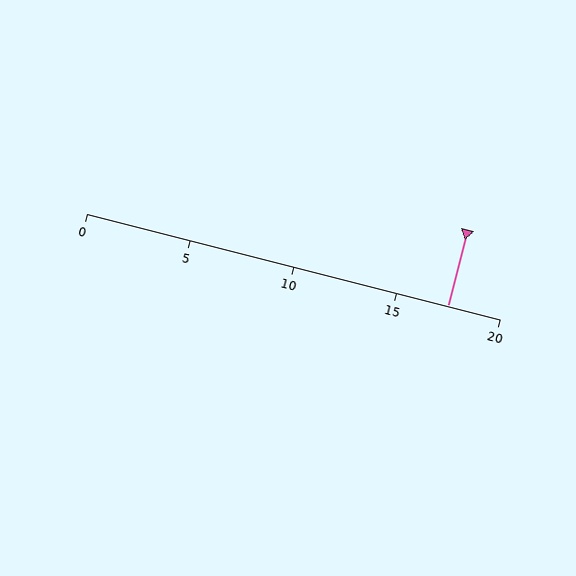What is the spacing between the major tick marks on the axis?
The major ticks are spaced 5 apart.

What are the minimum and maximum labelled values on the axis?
The axis runs from 0 to 20.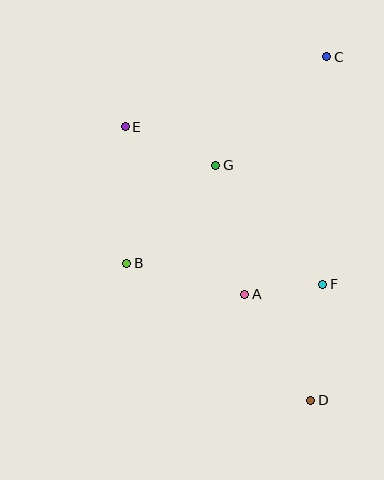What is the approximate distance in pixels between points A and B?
The distance between A and B is approximately 122 pixels.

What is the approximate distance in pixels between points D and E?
The distance between D and E is approximately 330 pixels.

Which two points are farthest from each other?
Points C and D are farthest from each other.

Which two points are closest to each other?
Points A and F are closest to each other.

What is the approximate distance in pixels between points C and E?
The distance between C and E is approximately 213 pixels.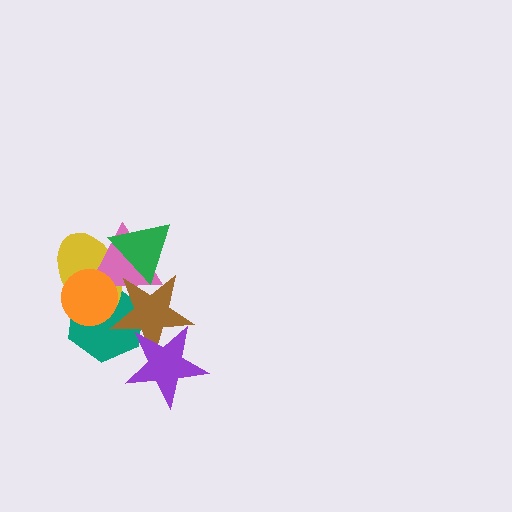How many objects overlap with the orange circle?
4 objects overlap with the orange circle.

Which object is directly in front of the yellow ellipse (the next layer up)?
The pink triangle is directly in front of the yellow ellipse.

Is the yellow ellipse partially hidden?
Yes, it is partially covered by another shape.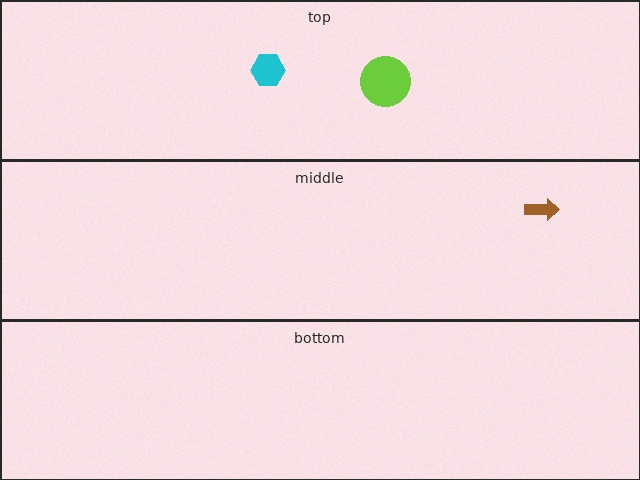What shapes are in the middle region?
The brown arrow.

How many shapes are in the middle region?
1.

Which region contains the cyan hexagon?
The top region.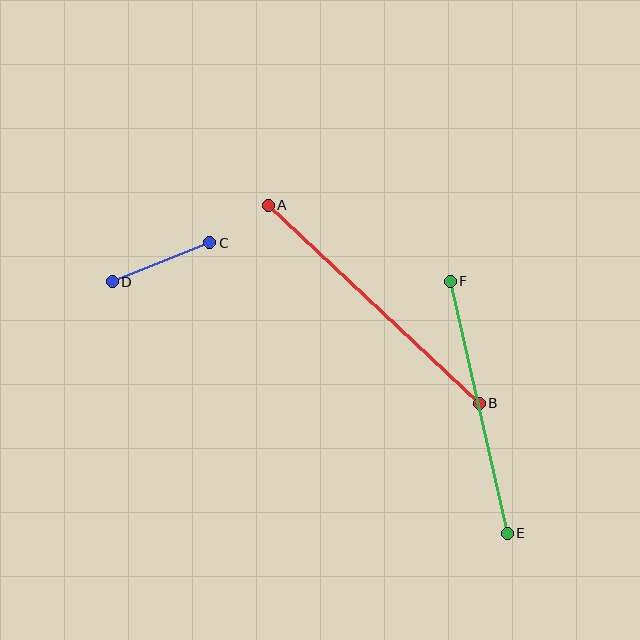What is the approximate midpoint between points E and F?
The midpoint is at approximately (479, 407) pixels.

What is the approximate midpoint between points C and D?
The midpoint is at approximately (161, 262) pixels.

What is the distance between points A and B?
The distance is approximately 290 pixels.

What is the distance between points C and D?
The distance is approximately 105 pixels.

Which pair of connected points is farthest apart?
Points A and B are farthest apart.